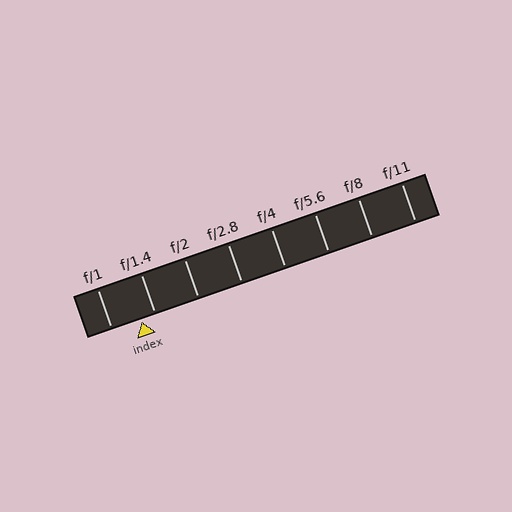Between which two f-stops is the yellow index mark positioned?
The index mark is between f/1 and f/1.4.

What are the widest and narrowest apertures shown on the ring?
The widest aperture shown is f/1 and the narrowest is f/11.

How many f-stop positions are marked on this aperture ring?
There are 8 f-stop positions marked.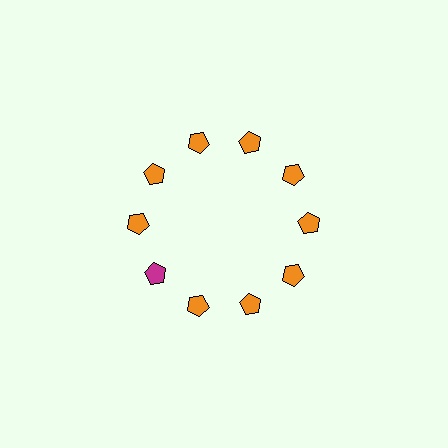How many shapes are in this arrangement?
There are 10 shapes arranged in a ring pattern.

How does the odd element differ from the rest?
It has a different color: magenta instead of orange.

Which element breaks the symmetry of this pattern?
The magenta pentagon at roughly the 8 o'clock position breaks the symmetry. All other shapes are orange pentagons.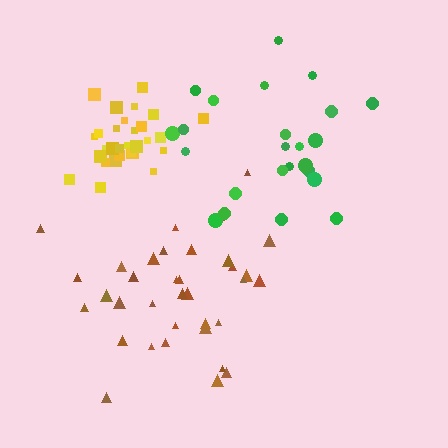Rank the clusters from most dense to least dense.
yellow, brown, green.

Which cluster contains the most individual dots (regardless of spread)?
Brown (35).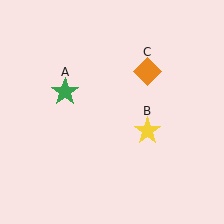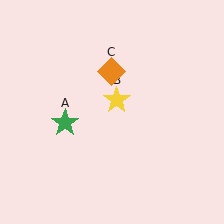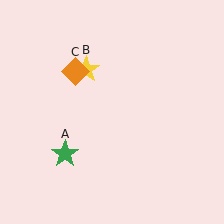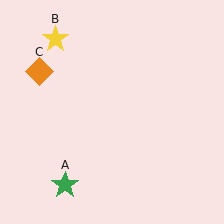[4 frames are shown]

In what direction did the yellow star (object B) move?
The yellow star (object B) moved up and to the left.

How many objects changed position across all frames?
3 objects changed position: green star (object A), yellow star (object B), orange diamond (object C).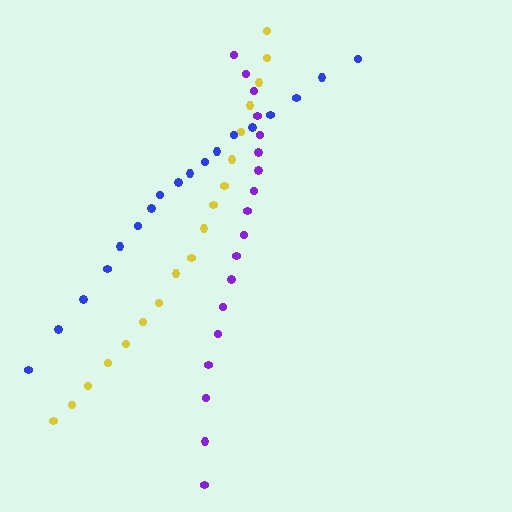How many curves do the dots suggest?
There are 3 distinct paths.